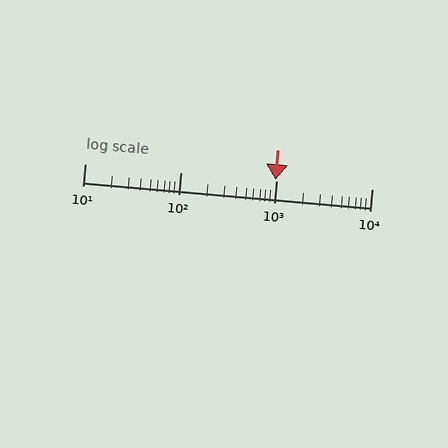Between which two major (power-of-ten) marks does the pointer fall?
The pointer is between 100 and 1000.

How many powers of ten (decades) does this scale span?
The scale spans 3 decades, from 10 to 10000.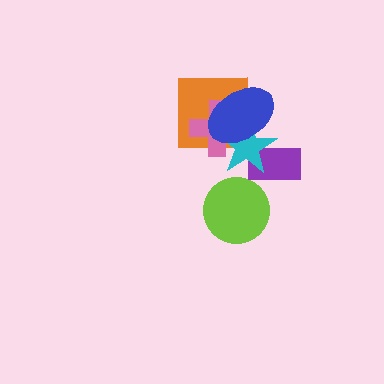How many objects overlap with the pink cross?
3 objects overlap with the pink cross.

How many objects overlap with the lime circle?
0 objects overlap with the lime circle.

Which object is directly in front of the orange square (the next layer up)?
The cyan star is directly in front of the orange square.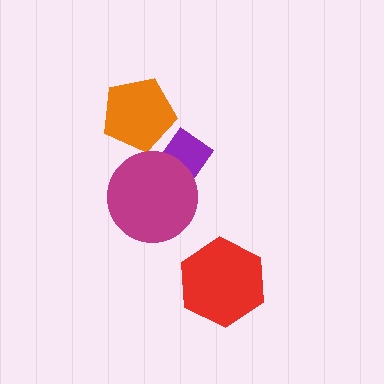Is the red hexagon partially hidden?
No, no other shape covers it.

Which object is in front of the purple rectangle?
The magenta circle is in front of the purple rectangle.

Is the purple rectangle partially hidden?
Yes, it is partially covered by another shape.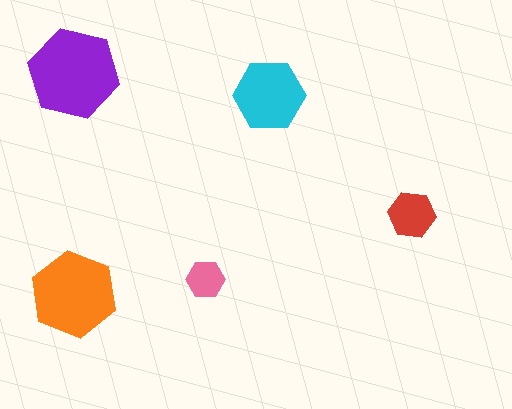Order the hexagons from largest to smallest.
the purple one, the orange one, the cyan one, the red one, the pink one.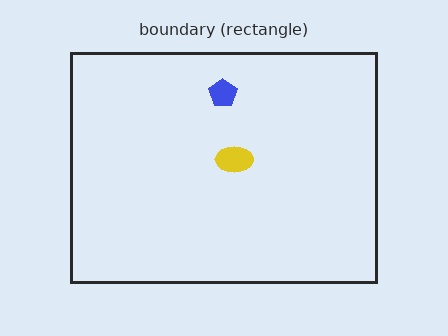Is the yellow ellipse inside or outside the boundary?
Inside.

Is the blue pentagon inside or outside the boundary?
Inside.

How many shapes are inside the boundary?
2 inside, 0 outside.